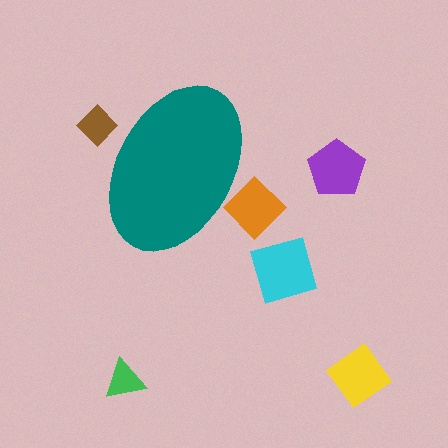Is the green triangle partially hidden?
No, the green triangle is fully visible.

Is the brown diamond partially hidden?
Yes, the brown diamond is partially hidden behind the teal ellipse.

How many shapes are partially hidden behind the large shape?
2 shapes are partially hidden.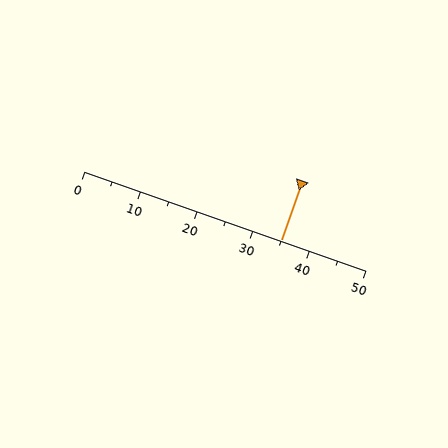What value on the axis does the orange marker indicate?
The marker indicates approximately 35.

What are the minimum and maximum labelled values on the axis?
The axis runs from 0 to 50.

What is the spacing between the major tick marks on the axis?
The major ticks are spaced 10 apart.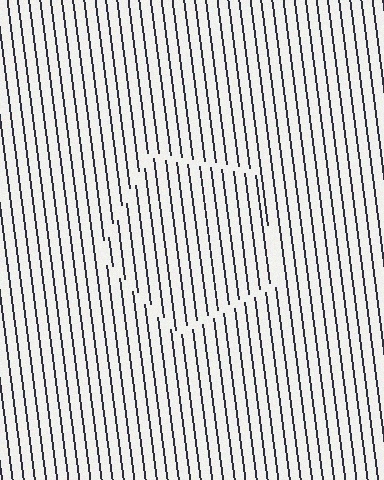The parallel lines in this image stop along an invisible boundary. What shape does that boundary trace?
An illusory pentagon. The interior of the shape contains the same grating, shifted by half a period — the contour is defined by the phase discontinuity where line-ends from the inner and outer gratings abut.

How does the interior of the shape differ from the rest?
The interior of the shape contains the same grating, shifted by half a period — the contour is defined by the phase discontinuity where line-ends from the inner and outer gratings abut.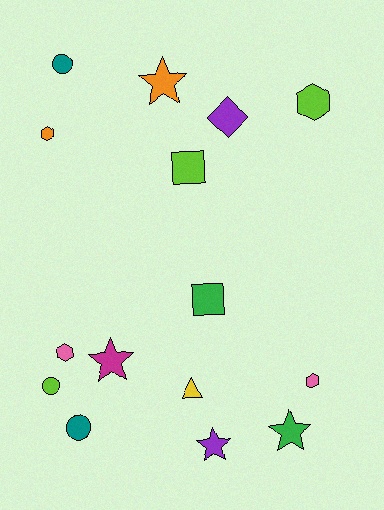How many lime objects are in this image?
There are 3 lime objects.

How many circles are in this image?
There are 3 circles.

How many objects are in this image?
There are 15 objects.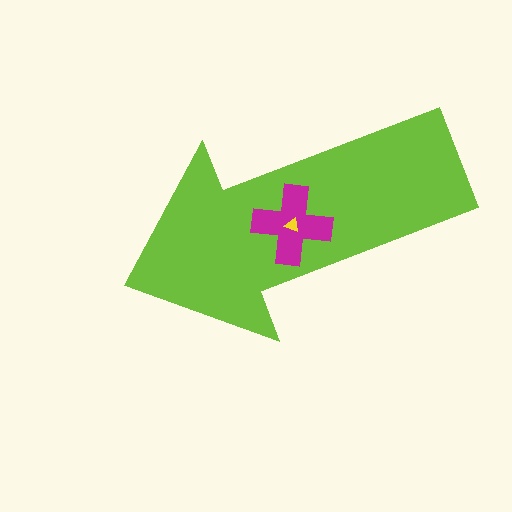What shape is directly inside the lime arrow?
The magenta cross.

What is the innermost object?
The yellow triangle.